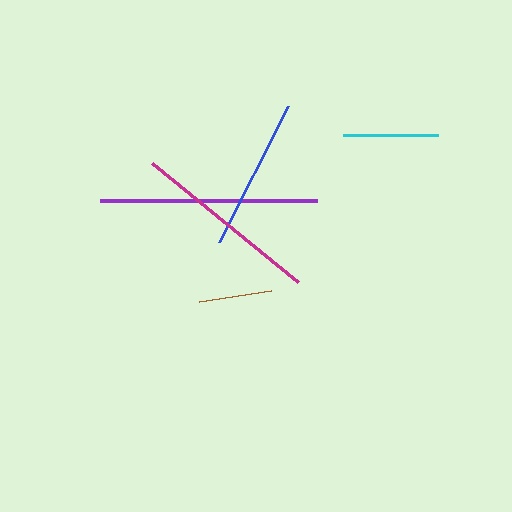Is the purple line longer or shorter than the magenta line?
The purple line is longer than the magenta line.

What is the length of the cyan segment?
The cyan segment is approximately 95 pixels long.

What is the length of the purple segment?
The purple segment is approximately 217 pixels long.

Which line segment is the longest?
The purple line is the longest at approximately 217 pixels.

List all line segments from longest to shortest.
From longest to shortest: purple, magenta, blue, cyan, brown.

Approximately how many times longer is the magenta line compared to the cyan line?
The magenta line is approximately 2.0 times the length of the cyan line.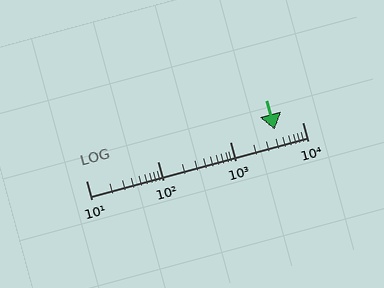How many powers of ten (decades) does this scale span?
The scale spans 3 decades, from 10 to 10000.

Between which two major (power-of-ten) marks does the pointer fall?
The pointer is between 1000 and 10000.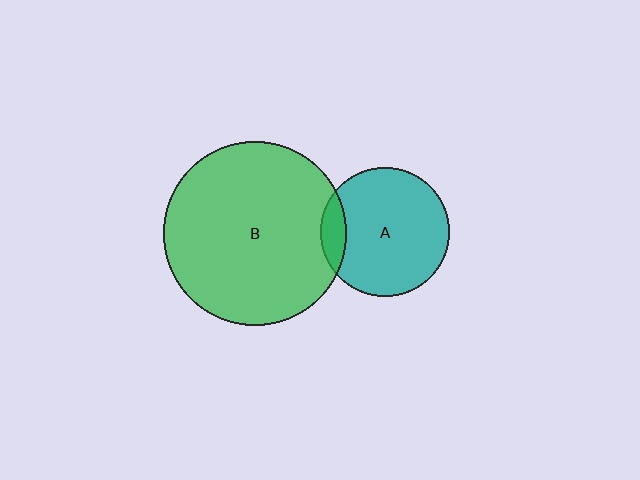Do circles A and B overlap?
Yes.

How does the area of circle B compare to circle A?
Approximately 2.0 times.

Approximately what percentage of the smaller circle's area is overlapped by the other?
Approximately 10%.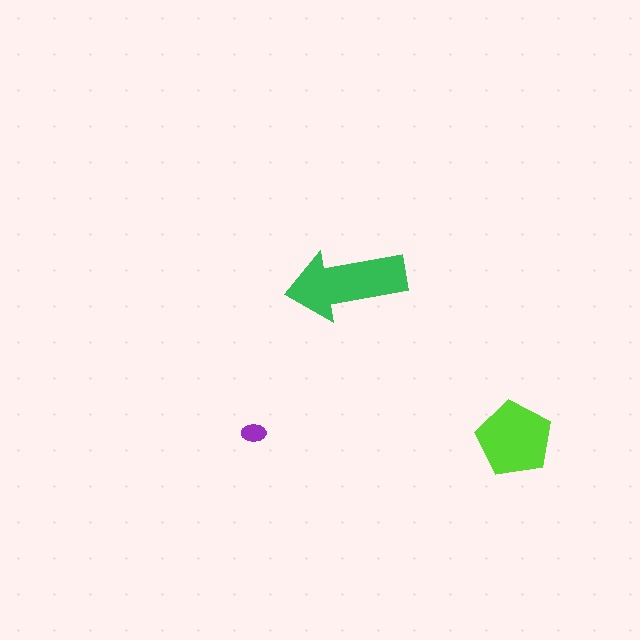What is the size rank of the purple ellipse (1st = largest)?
3rd.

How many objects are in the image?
There are 3 objects in the image.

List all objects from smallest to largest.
The purple ellipse, the lime pentagon, the green arrow.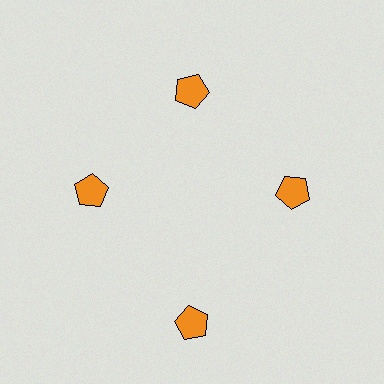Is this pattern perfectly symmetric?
No. The 4 orange pentagons are arranged in a ring, but one element near the 6 o'clock position is pushed outward from the center, breaking the 4-fold rotational symmetry.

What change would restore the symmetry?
The symmetry would be restored by moving it inward, back onto the ring so that all 4 pentagons sit at equal angles and equal distance from the center.